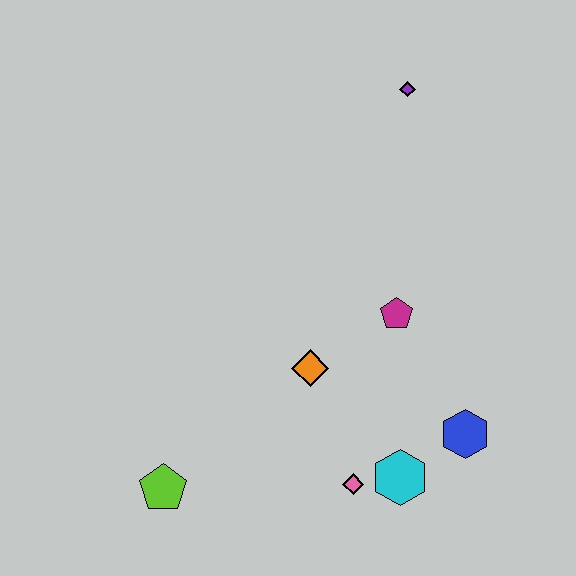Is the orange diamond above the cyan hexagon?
Yes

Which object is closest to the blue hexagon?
The cyan hexagon is closest to the blue hexagon.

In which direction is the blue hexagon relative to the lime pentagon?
The blue hexagon is to the right of the lime pentagon.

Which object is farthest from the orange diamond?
The purple diamond is farthest from the orange diamond.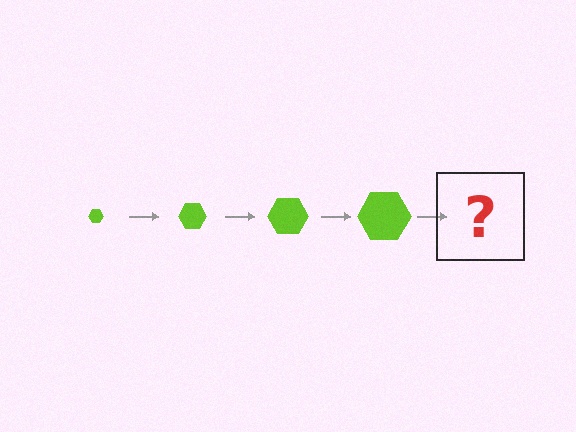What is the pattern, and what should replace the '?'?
The pattern is that the hexagon gets progressively larger each step. The '?' should be a lime hexagon, larger than the previous one.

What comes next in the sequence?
The next element should be a lime hexagon, larger than the previous one.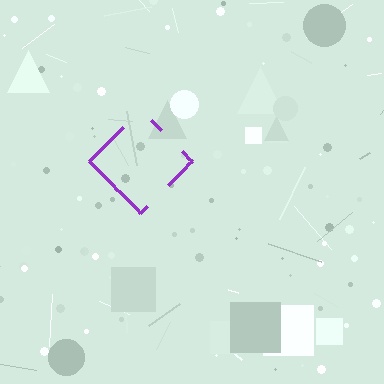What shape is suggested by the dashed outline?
The dashed outline suggests a diamond.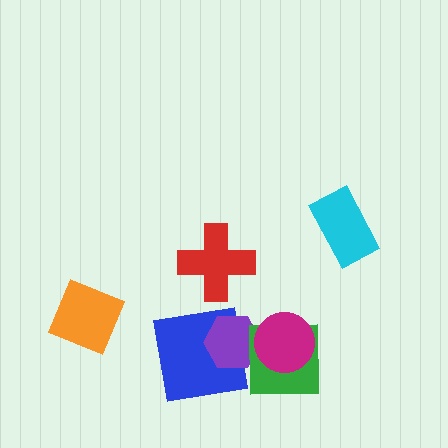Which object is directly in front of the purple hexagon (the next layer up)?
The green square is directly in front of the purple hexagon.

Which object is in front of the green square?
The magenta circle is in front of the green square.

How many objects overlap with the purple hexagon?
3 objects overlap with the purple hexagon.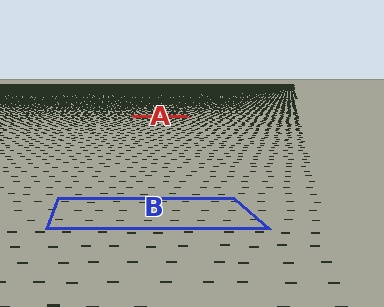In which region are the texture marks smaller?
The texture marks are smaller in region A, because it is farther away.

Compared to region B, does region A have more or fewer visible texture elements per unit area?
Region A has more texture elements per unit area — they are packed more densely because it is farther away.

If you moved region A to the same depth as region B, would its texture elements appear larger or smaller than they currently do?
They would appear larger. At a closer depth, the same texture elements are projected at a bigger on-screen size.